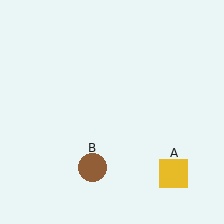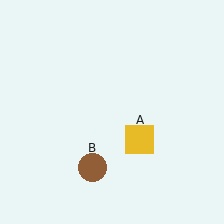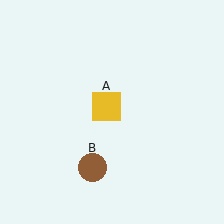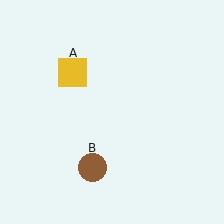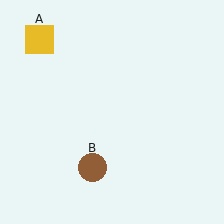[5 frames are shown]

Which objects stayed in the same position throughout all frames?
Brown circle (object B) remained stationary.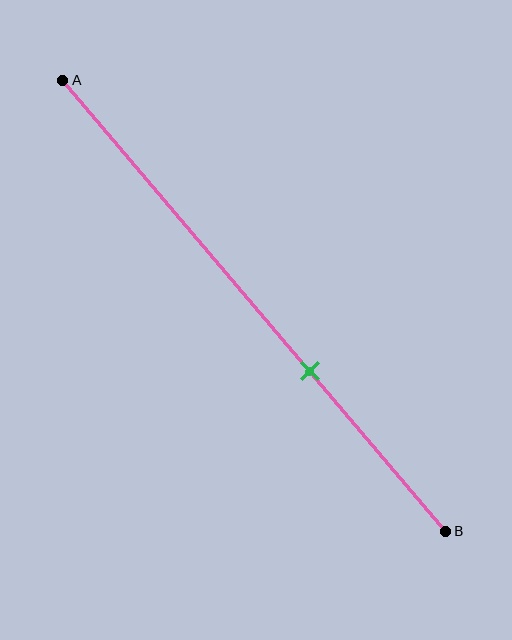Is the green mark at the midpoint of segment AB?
No, the mark is at about 65% from A, not at the 50% midpoint.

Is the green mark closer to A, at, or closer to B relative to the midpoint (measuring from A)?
The green mark is closer to point B than the midpoint of segment AB.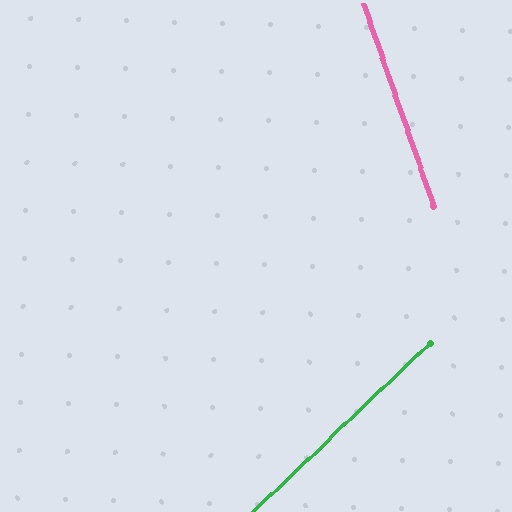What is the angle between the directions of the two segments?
Approximately 66 degrees.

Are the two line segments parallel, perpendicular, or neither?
Neither parallel nor perpendicular — they differ by about 66°.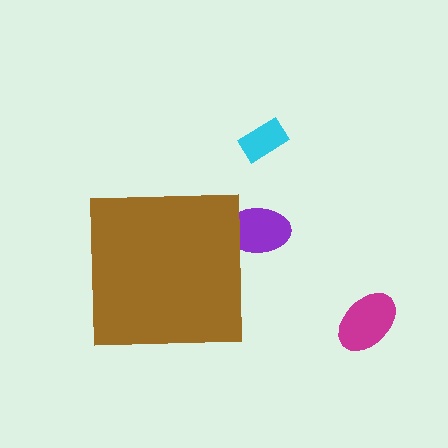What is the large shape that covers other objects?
A brown square.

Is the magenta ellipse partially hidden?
No, the magenta ellipse is fully visible.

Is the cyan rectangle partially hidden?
No, the cyan rectangle is fully visible.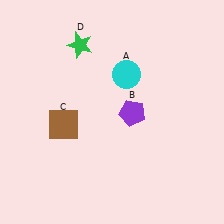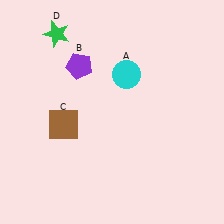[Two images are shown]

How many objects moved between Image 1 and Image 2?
2 objects moved between the two images.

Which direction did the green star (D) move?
The green star (D) moved left.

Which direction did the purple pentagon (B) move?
The purple pentagon (B) moved left.